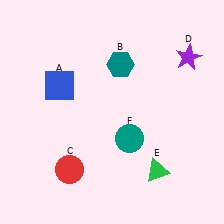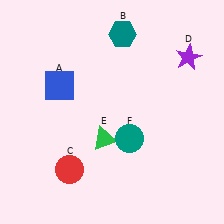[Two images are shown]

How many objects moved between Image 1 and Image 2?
2 objects moved between the two images.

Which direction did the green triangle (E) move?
The green triangle (E) moved left.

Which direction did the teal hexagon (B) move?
The teal hexagon (B) moved up.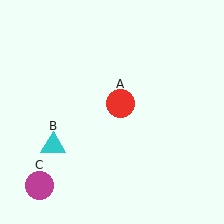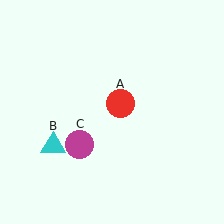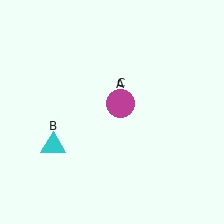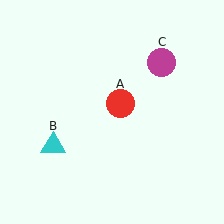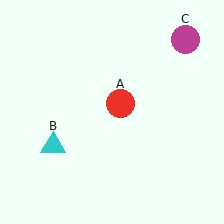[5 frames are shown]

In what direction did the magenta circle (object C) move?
The magenta circle (object C) moved up and to the right.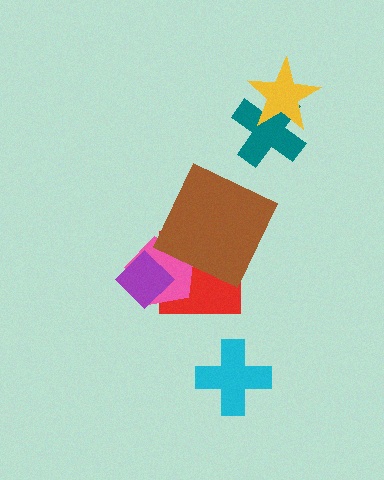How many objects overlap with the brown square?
2 objects overlap with the brown square.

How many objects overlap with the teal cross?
1 object overlaps with the teal cross.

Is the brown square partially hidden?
No, no other shape covers it.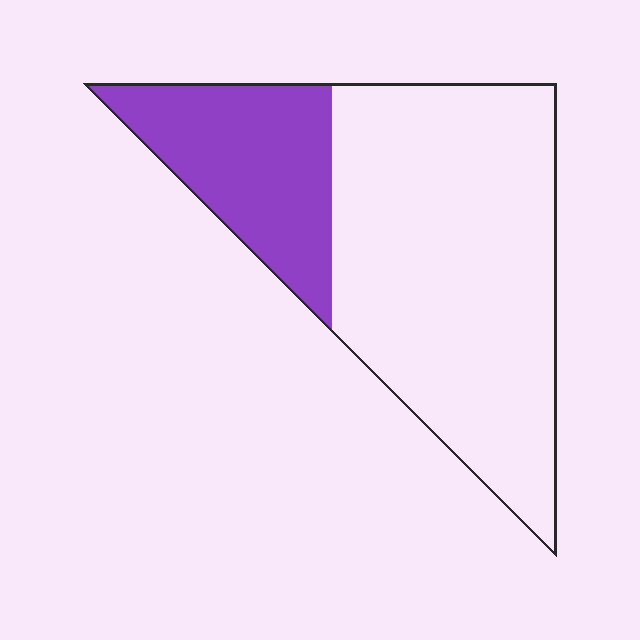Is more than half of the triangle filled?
No.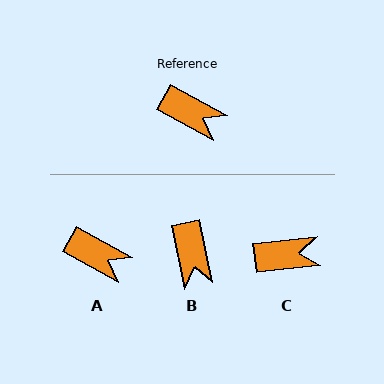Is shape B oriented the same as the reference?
No, it is off by about 49 degrees.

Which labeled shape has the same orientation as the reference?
A.